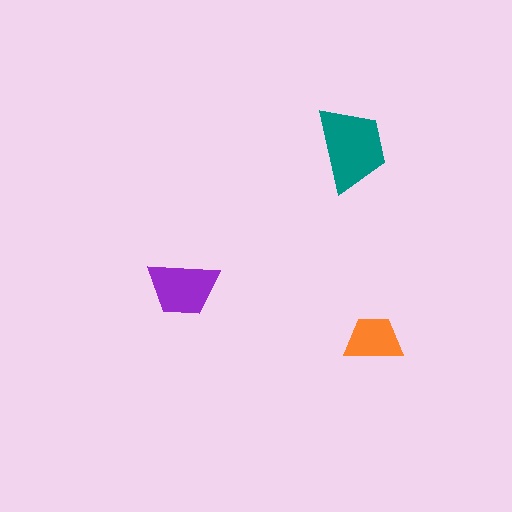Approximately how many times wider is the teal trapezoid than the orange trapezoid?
About 1.5 times wider.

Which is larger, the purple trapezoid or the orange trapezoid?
The purple one.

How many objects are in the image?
There are 3 objects in the image.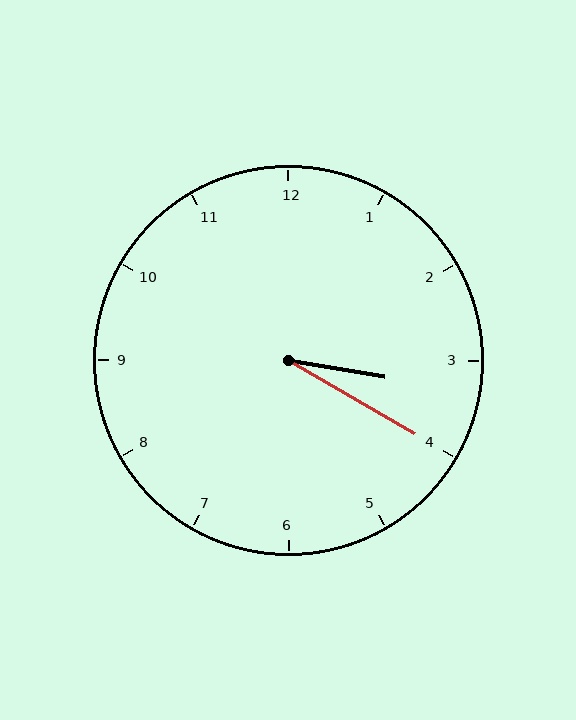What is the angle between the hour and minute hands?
Approximately 20 degrees.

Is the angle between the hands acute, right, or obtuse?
It is acute.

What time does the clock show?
3:20.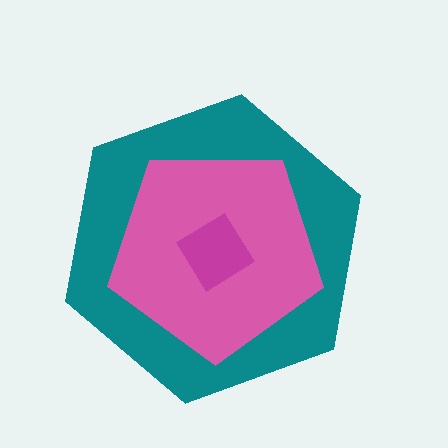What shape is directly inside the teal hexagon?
The pink pentagon.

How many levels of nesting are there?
3.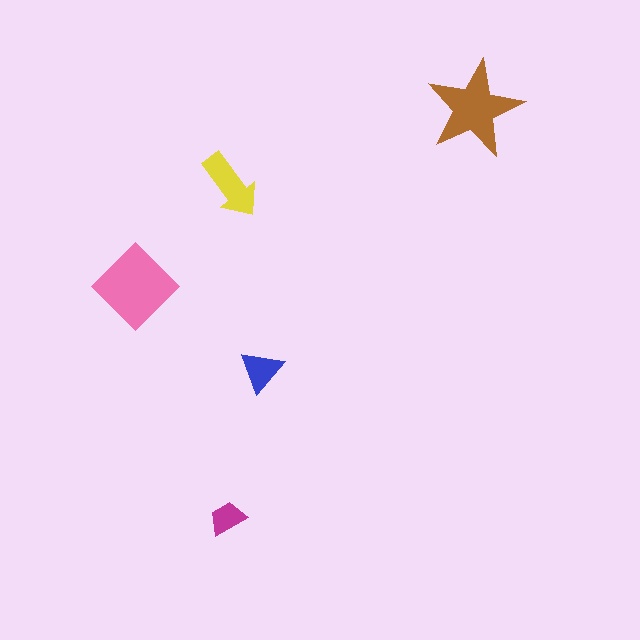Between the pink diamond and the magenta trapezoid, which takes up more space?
The pink diamond.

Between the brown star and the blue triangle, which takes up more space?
The brown star.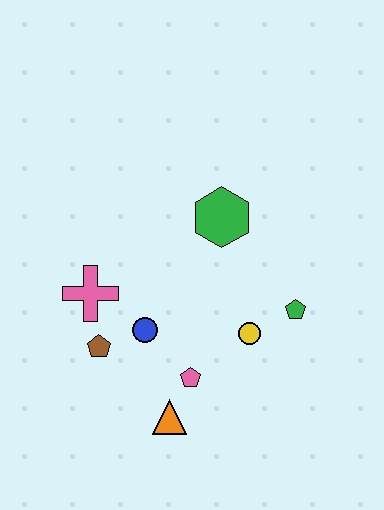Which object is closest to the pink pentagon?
The orange triangle is closest to the pink pentagon.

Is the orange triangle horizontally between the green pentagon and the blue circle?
Yes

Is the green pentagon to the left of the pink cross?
No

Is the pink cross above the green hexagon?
No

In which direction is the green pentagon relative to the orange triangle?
The green pentagon is to the right of the orange triangle.